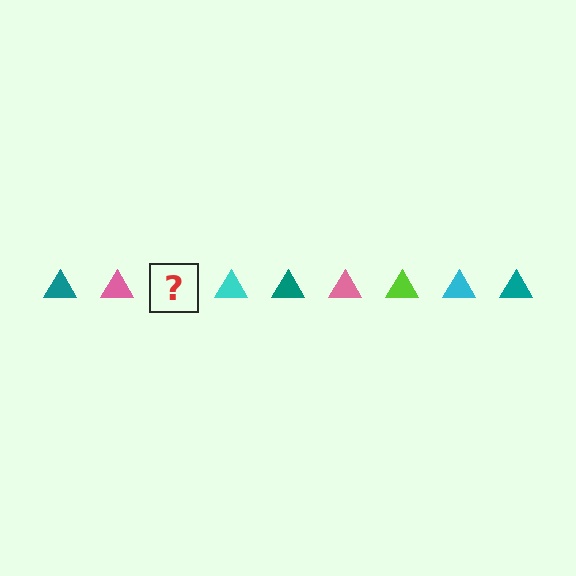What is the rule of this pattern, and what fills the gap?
The rule is that the pattern cycles through teal, pink, lime, cyan triangles. The gap should be filled with a lime triangle.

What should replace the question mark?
The question mark should be replaced with a lime triangle.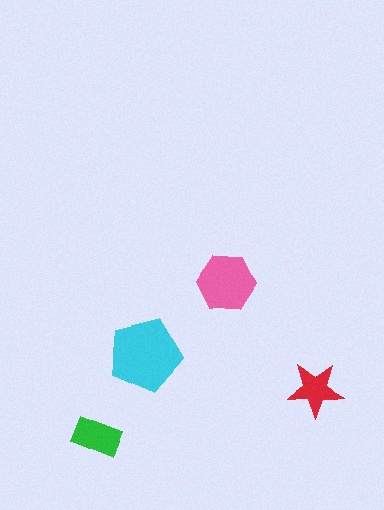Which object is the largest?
The cyan pentagon.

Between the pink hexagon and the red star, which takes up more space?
The pink hexagon.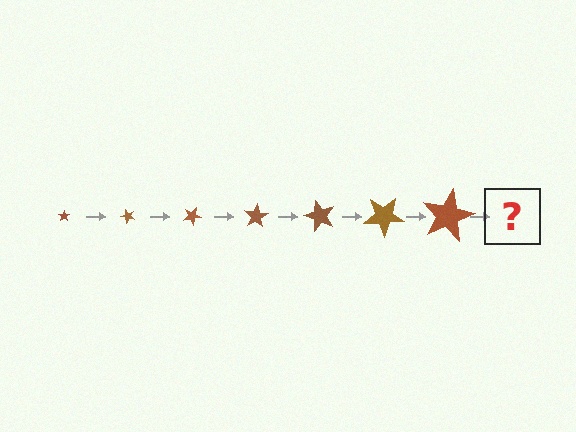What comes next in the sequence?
The next element should be a star, larger than the previous one and rotated 350 degrees from the start.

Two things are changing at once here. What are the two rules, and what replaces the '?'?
The two rules are that the star grows larger each step and it rotates 50 degrees each step. The '?' should be a star, larger than the previous one and rotated 350 degrees from the start.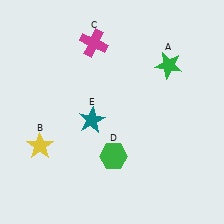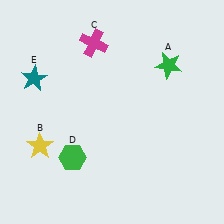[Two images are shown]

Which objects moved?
The objects that moved are: the green hexagon (D), the teal star (E).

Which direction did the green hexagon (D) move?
The green hexagon (D) moved left.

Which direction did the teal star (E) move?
The teal star (E) moved left.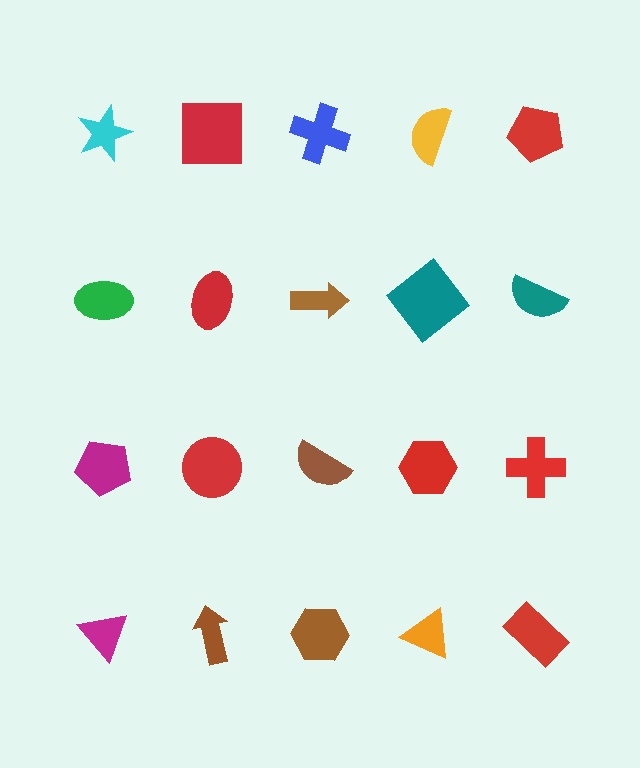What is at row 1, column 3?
A blue cross.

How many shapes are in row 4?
5 shapes.